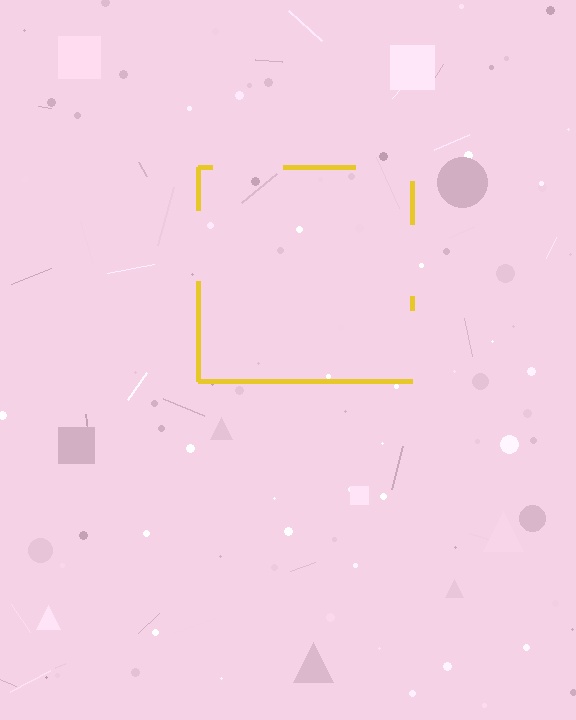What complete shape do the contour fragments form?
The contour fragments form a square.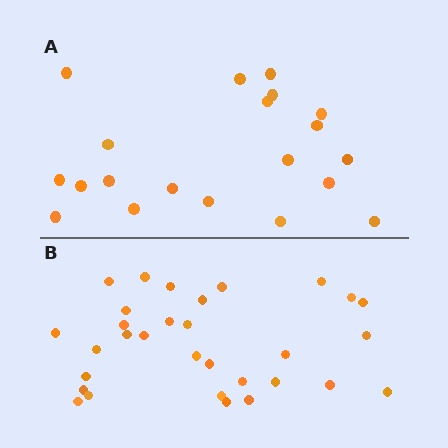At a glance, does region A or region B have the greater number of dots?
Region B (the bottom region) has more dots.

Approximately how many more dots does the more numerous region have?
Region B has roughly 12 or so more dots than region A.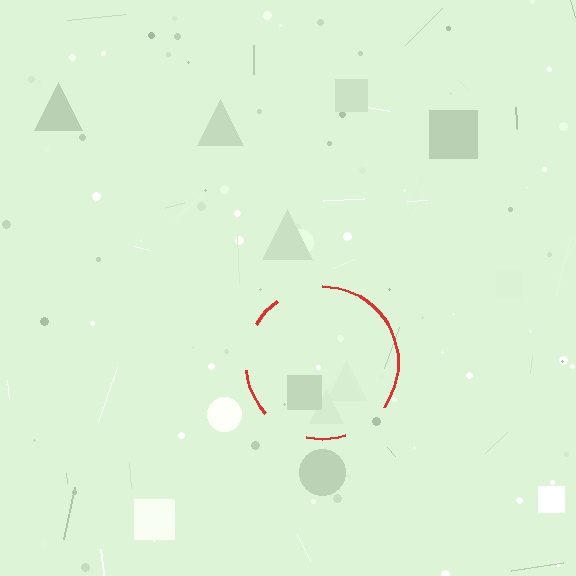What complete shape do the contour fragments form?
The contour fragments form a circle.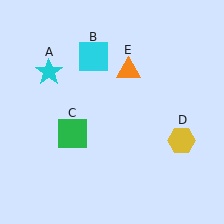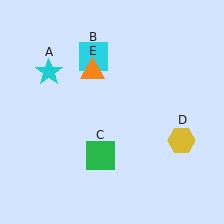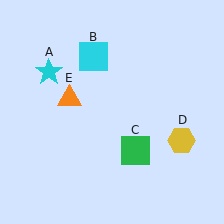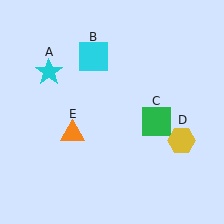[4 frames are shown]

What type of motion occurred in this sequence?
The green square (object C), orange triangle (object E) rotated counterclockwise around the center of the scene.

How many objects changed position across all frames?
2 objects changed position: green square (object C), orange triangle (object E).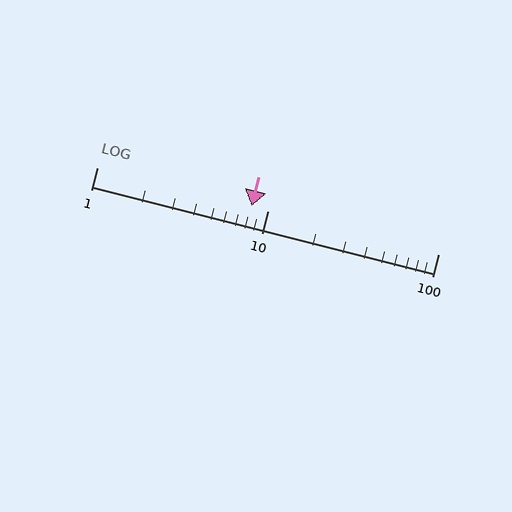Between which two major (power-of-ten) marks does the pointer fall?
The pointer is between 1 and 10.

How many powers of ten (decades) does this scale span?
The scale spans 2 decades, from 1 to 100.